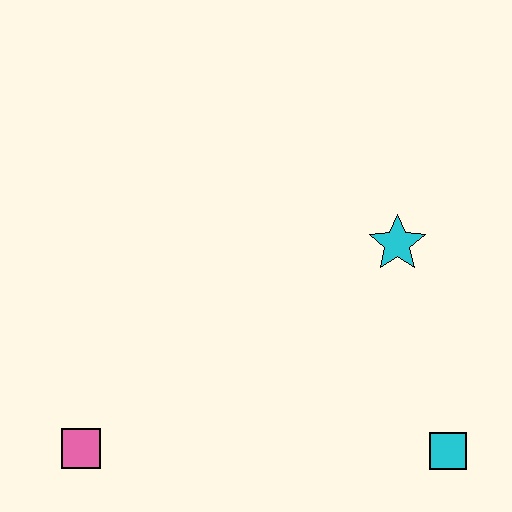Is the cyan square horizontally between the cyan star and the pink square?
No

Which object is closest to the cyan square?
The cyan star is closest to the cyan square.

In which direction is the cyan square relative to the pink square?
The cyan square is to the right of the pink square.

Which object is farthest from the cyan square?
The pink square is farthest from the cyan square.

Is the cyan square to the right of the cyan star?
Yes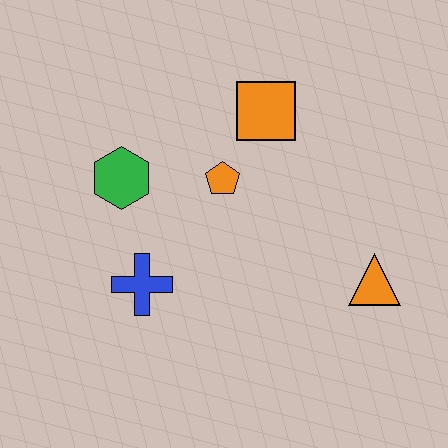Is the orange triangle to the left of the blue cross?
No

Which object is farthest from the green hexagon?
The orange triangle is farthest from the green hexagon.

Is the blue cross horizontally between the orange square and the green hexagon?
Yes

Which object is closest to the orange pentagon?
The orange square is closest to the orange pentagon.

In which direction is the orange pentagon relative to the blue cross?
The orange pentagon is above the blue cross.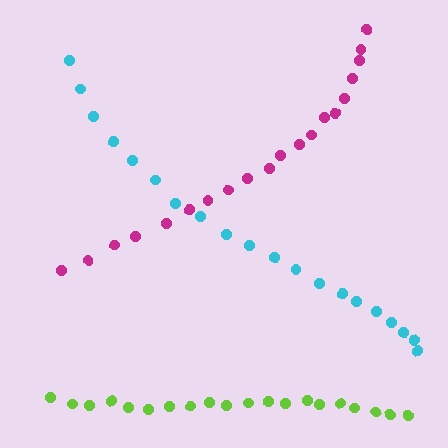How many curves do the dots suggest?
There are 3 distinct paths.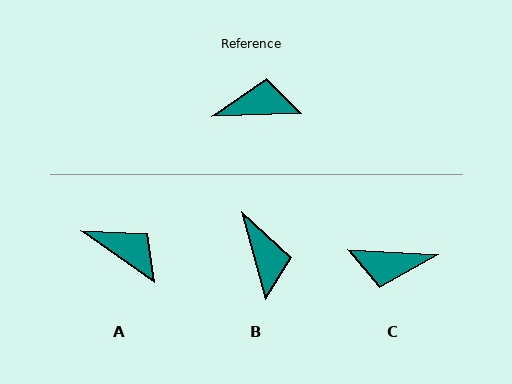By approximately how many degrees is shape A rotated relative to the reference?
Approximately 37 degrees clockwise.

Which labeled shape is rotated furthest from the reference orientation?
C, about 175 degrees away.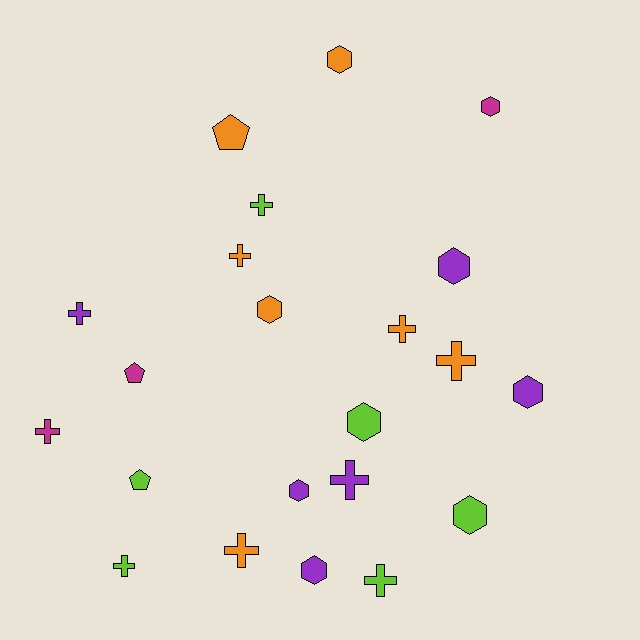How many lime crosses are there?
There are 3 lime crosses.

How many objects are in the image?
There are 22 objects.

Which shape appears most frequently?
Cross, with 10 objects.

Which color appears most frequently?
Orange, with 7 objects.